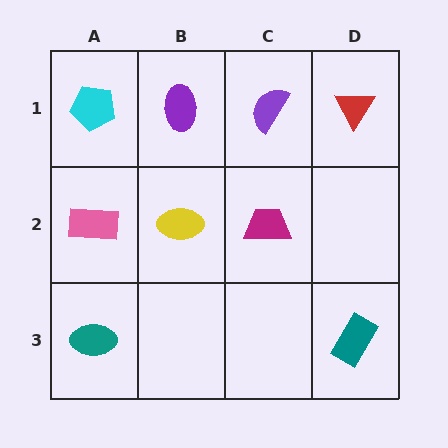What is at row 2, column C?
A magenta trapezoid.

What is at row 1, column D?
A red triangle.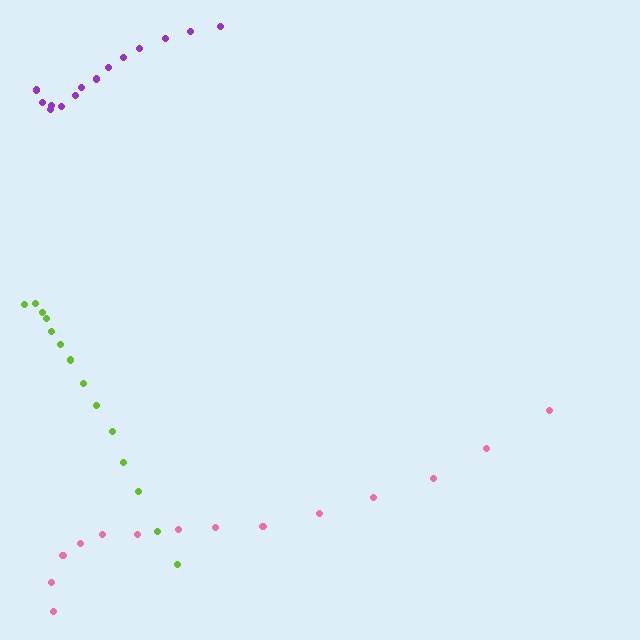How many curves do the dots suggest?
There are 3 distinct paths.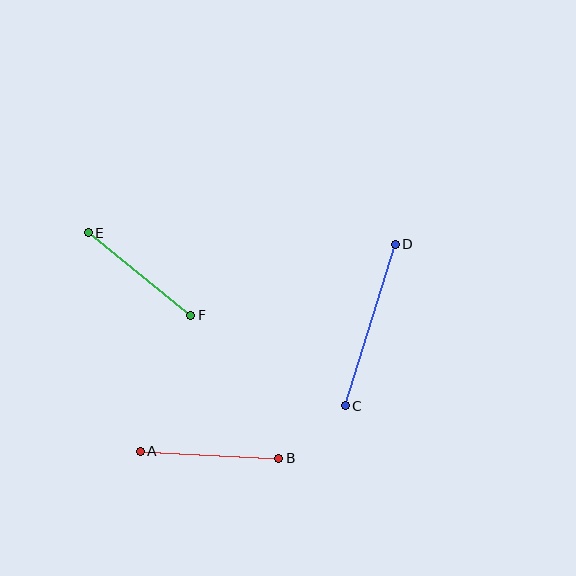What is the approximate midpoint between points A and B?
The midpoint is at approximately (209, 455) pixels.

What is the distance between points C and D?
The distance is approximately 169 pixels.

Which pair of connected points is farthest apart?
Points C and D are farthest apart.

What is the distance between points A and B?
The distance is approximately 138 pixels.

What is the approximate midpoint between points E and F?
The midpoint is at approximately (139, 274) pixels.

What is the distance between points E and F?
The distance is approximately 132 pixels.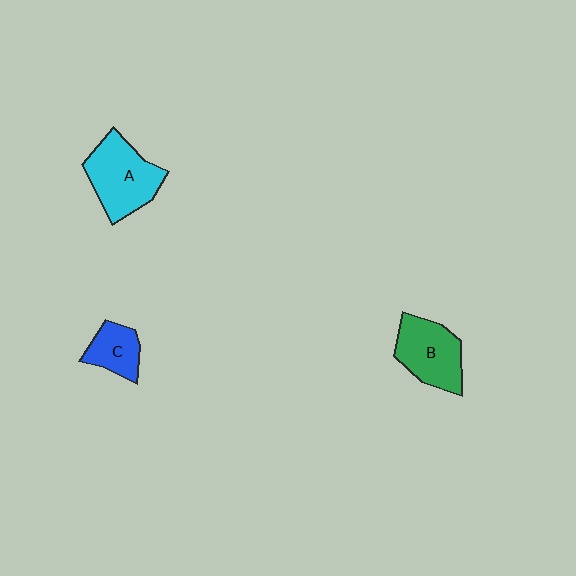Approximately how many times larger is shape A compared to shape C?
Approximately 1.9 times.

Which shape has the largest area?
Shape A (cyan).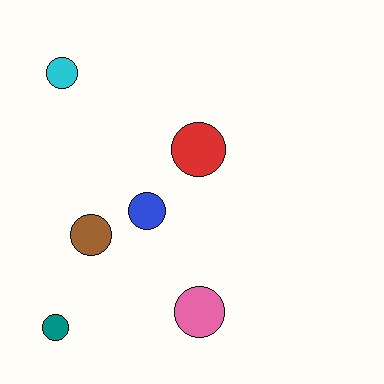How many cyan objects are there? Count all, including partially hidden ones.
There is 1 cyan object.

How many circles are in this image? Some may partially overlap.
There are 6 circles.